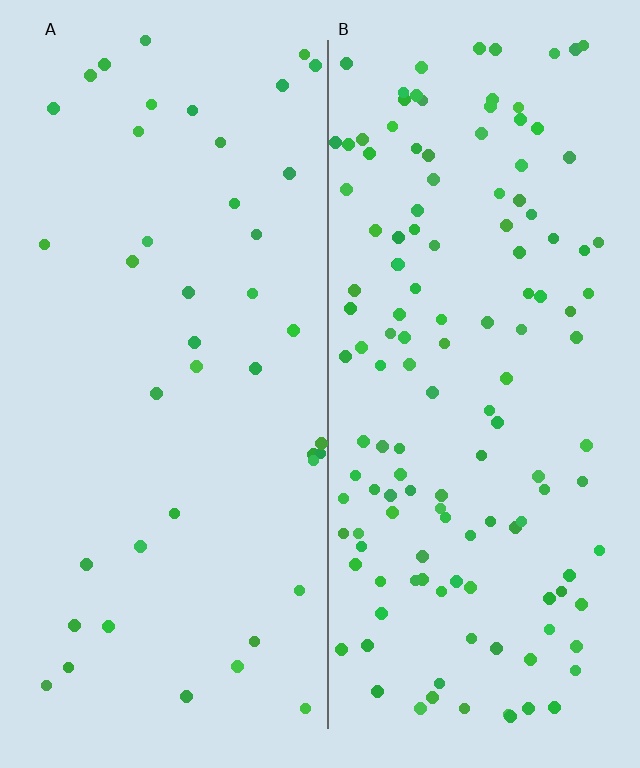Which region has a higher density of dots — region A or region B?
B (the right).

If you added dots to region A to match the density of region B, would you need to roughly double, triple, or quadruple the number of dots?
Approximately triple.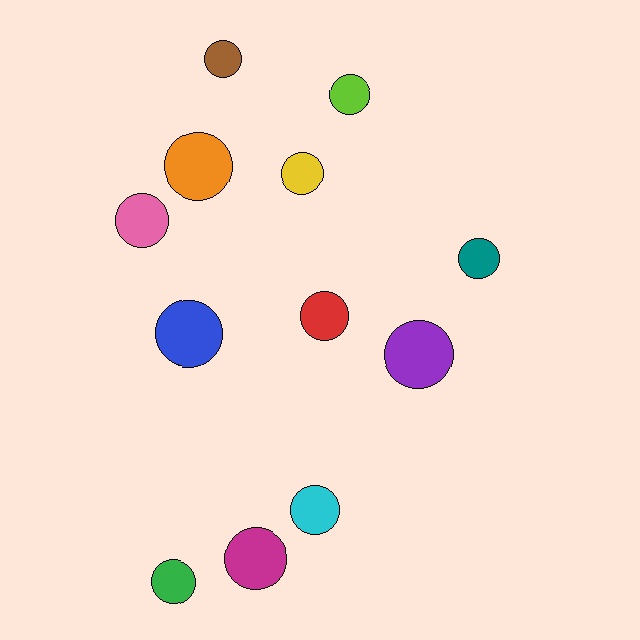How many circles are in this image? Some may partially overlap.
There are 12 circles.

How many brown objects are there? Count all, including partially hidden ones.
There is 1 brown object.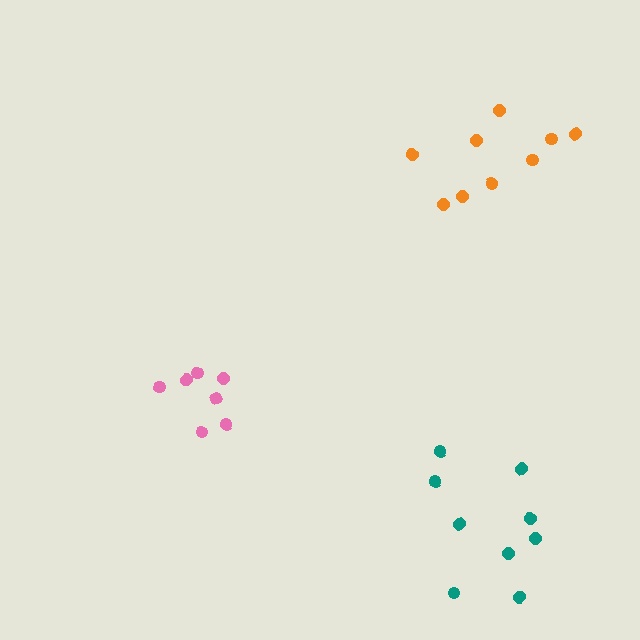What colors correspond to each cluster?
The clusters are colored: teal, pink, orange.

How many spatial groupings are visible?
There are 3 spatial groupings.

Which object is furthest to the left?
The pink cluster is leftmost.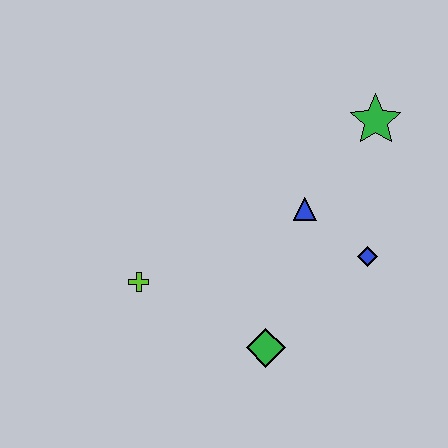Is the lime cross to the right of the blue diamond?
No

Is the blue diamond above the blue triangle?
No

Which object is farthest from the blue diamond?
The lime cross is farthest from the blue diamond.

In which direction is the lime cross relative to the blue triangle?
The lime cross is to the left of the blue triangle.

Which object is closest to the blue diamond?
The blue triangle is closest to the blue diamond.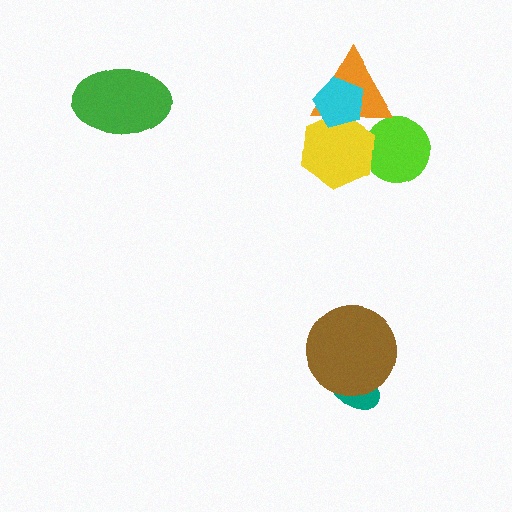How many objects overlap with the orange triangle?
2 objects overlap with the orange triangle.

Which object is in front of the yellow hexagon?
The cyan pentagon is in front of the yellow hexagon.